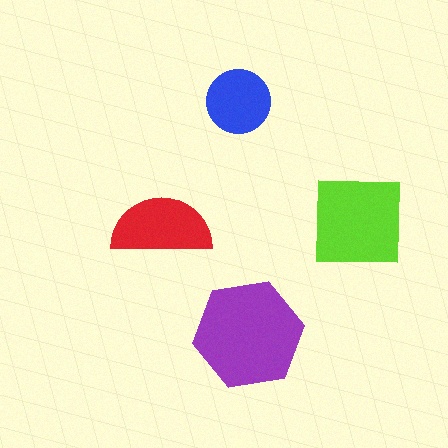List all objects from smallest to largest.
The blue circle, the red semicircle, the lime square, the purple hexagon.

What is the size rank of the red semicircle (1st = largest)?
3rd.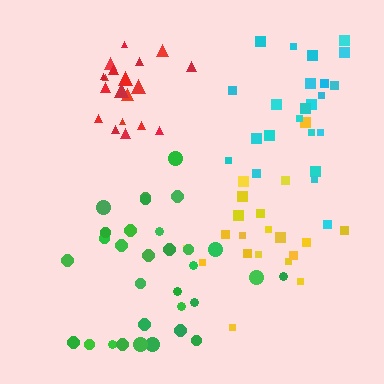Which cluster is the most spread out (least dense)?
Cyan.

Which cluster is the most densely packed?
Red.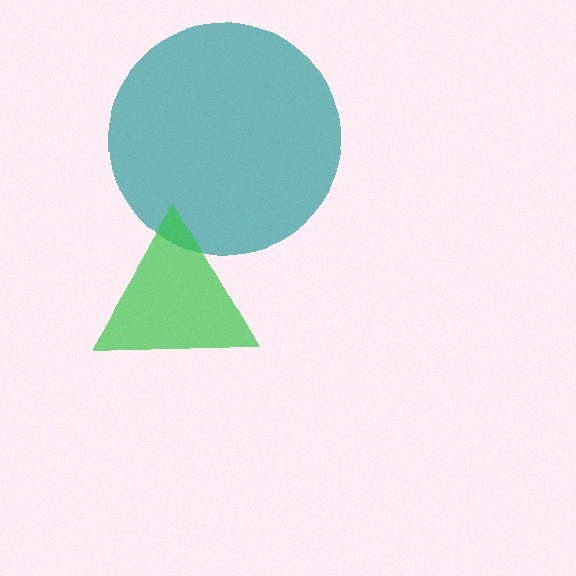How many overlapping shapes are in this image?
There are 2 overlapping shapes in the image.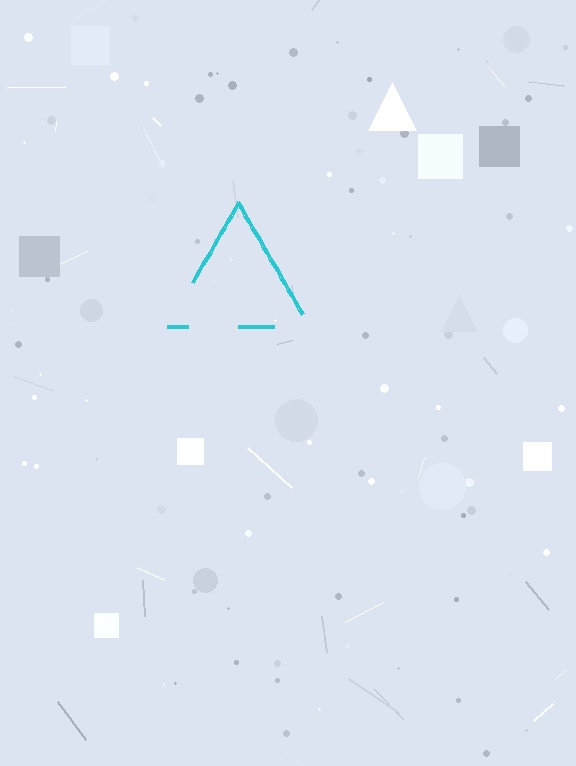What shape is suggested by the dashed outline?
The dashed outline suggests a triangle.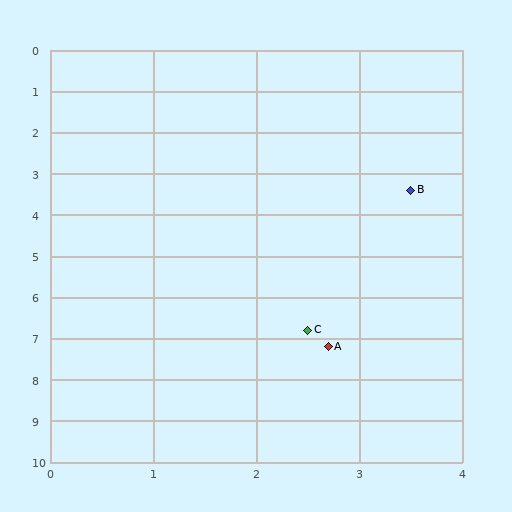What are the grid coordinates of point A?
Point A is at approximately (2.7, 7.2).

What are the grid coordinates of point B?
Point B is at approximately (3.5, 3.4).